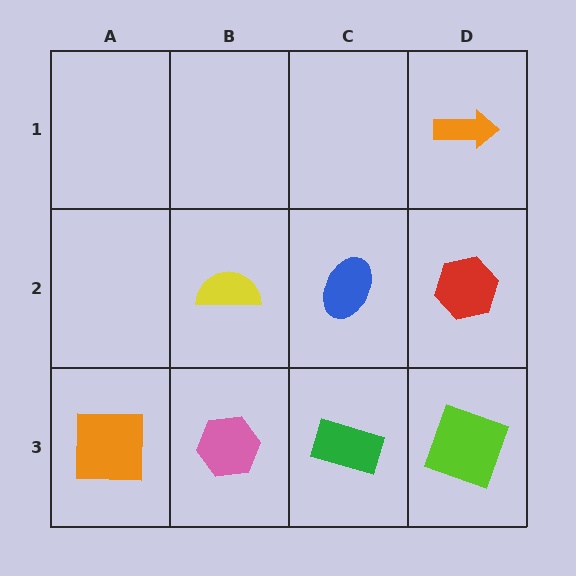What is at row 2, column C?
A blue ellipse.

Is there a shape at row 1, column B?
No, that cell is empty.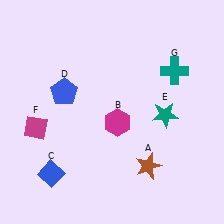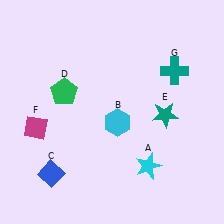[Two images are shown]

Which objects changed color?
A changed from brown to cyan. B changed from magenta to cyan. D changed from blue to green.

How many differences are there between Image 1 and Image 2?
There are 3 differences between the two images.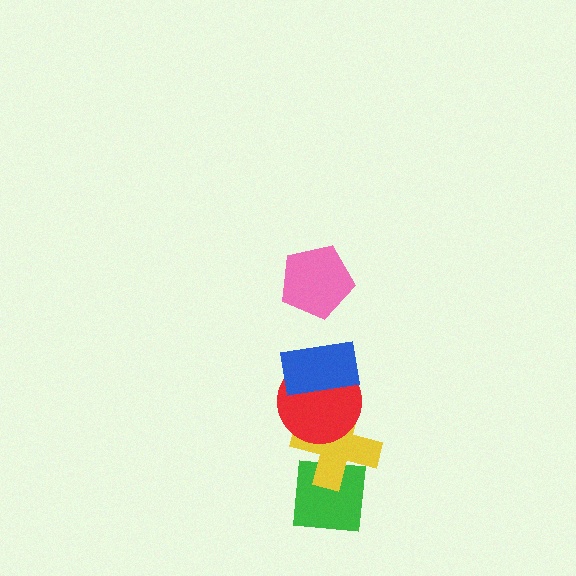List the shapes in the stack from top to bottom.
From top to bottom: the pink pentagon, the blue rectangle, the red circle, the yellow cross, the green square.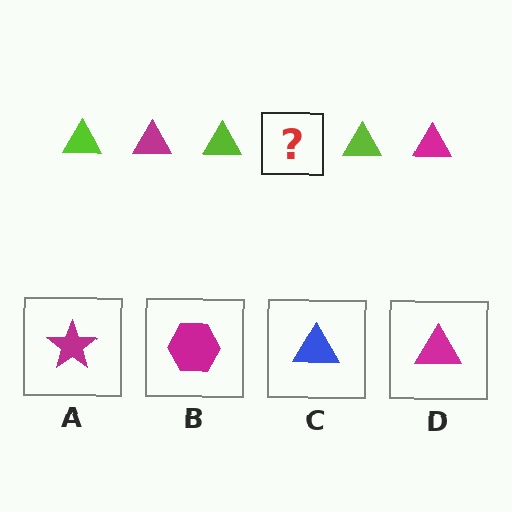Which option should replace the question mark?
Option D.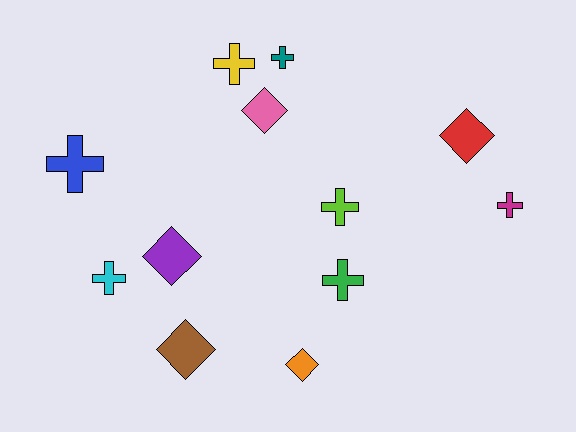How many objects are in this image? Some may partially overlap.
There are 12 objects.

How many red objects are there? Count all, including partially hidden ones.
There is 1 red object.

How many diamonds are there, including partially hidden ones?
There are 5 diamonds.